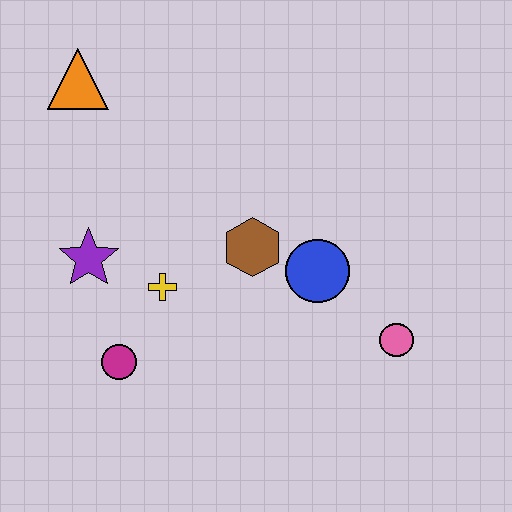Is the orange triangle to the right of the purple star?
No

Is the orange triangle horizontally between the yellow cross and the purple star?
No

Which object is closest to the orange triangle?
The purple star is closest to the orange triangle.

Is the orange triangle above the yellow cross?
Yes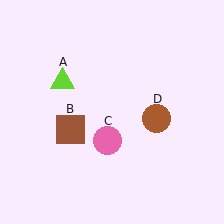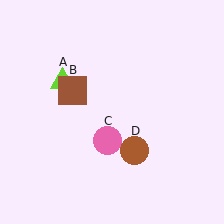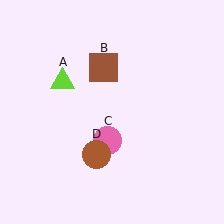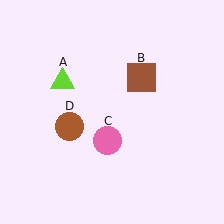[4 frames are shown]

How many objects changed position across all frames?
2 objects changed position: brown square (object B), brown circle (object D).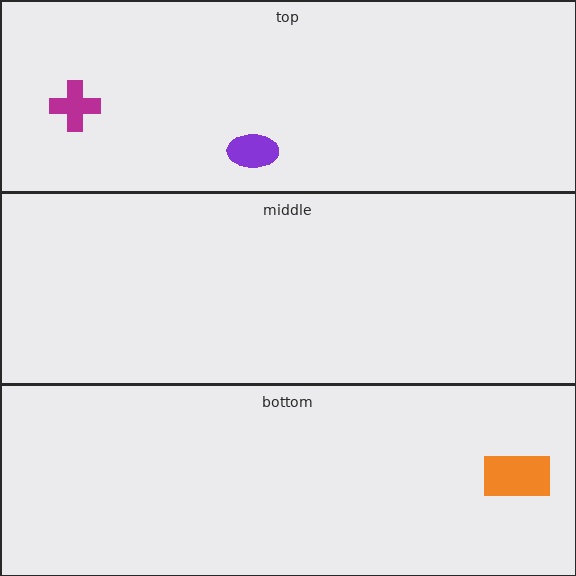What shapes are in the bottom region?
The orange rectangle.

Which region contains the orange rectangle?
The bottom region.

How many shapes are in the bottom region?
1.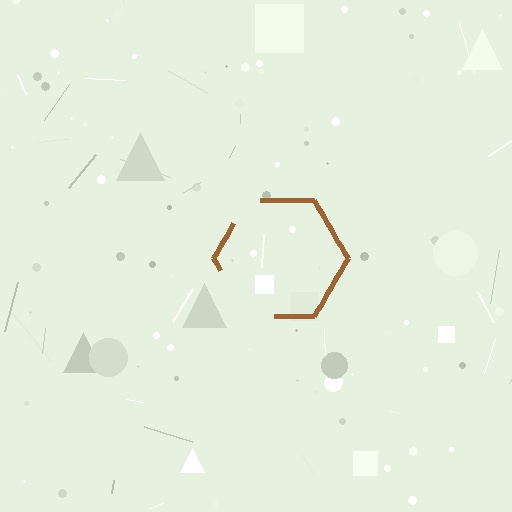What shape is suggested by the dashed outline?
The dashed outline suggests a hexagon.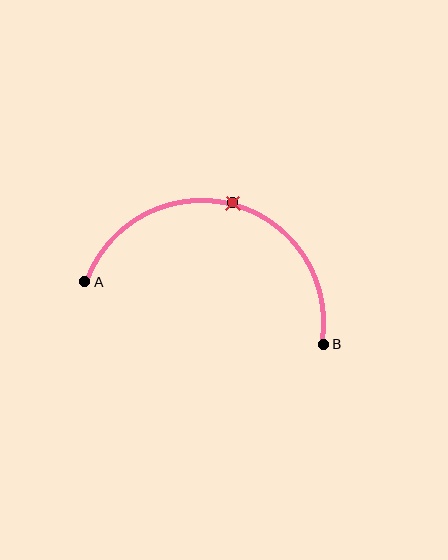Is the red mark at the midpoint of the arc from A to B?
Yes. The red mark lies on the arc at equal arc-length from both A and B — it is the arc midpoint.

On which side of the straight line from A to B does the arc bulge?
The arc bulges above the straight line connecting A and B.